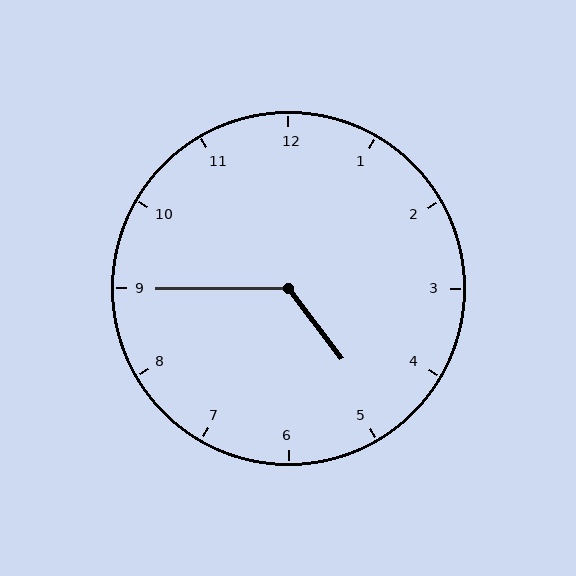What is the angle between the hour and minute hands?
Approximately 128 degrees.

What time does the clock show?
4:45.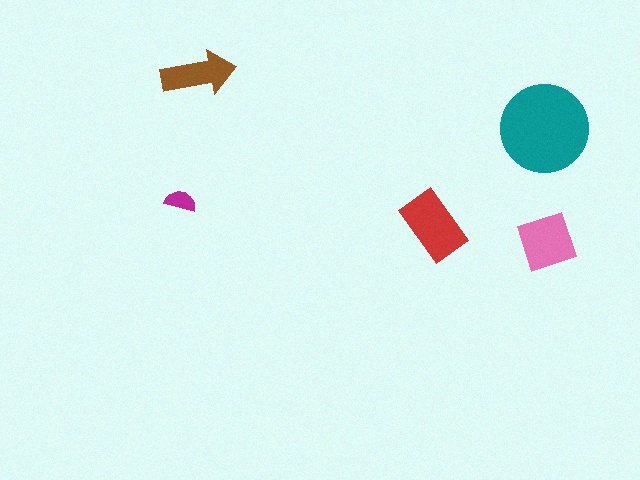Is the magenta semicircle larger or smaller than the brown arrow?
Smaller.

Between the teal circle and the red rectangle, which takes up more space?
The teal circle.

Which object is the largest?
The teal circle.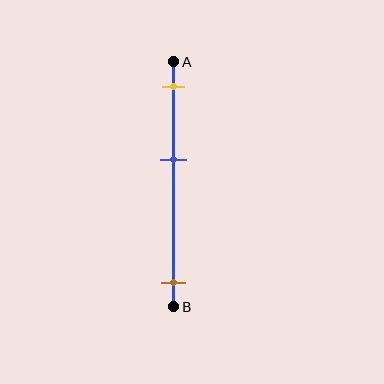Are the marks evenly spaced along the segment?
No, the marks are not evenly spaced.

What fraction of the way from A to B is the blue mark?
The blue mark is approximately 40% (0.4) of the way from A to B.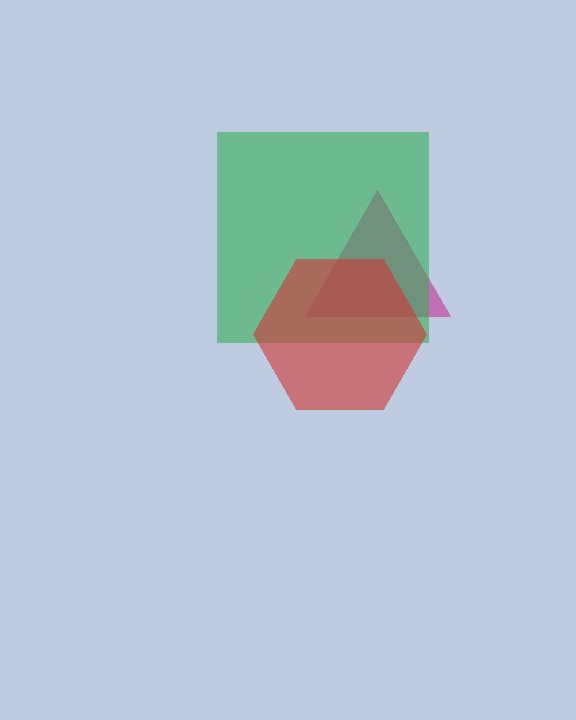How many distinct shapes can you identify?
There are 3 distinct shapes: a magenta triangle, a green square, a red hexagon.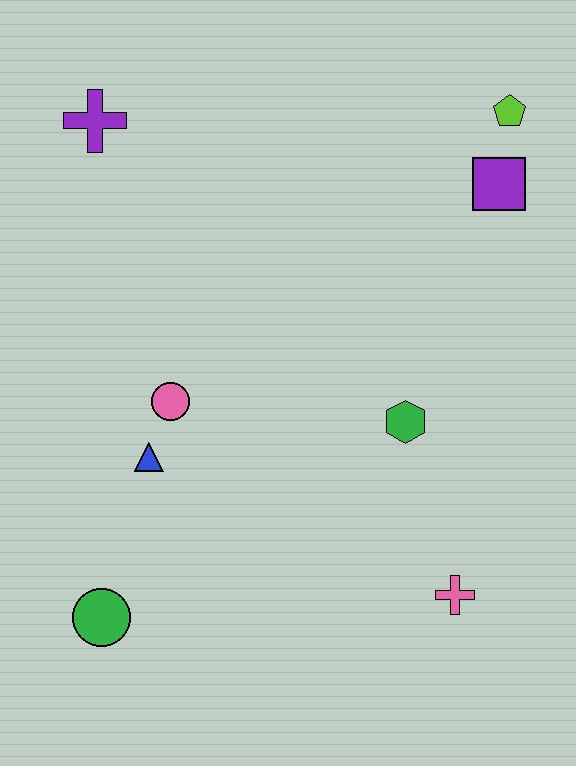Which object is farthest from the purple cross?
The pink cross is farthest from the purple cross.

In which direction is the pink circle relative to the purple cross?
The pink circle is below the purple cross.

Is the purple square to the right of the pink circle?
Yes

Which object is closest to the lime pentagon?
The purple square is closest to the lime pentagon.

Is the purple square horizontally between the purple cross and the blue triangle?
No